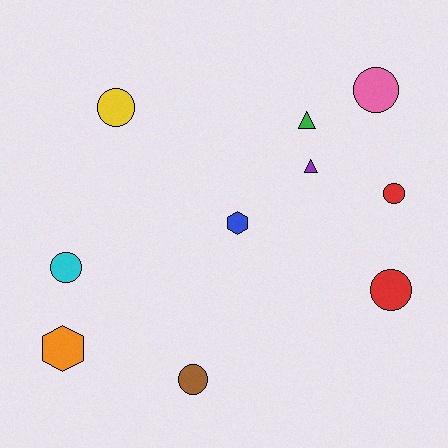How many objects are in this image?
There are 10 objects.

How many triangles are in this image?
There are 2 triangles.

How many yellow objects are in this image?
There is 1 yellow object.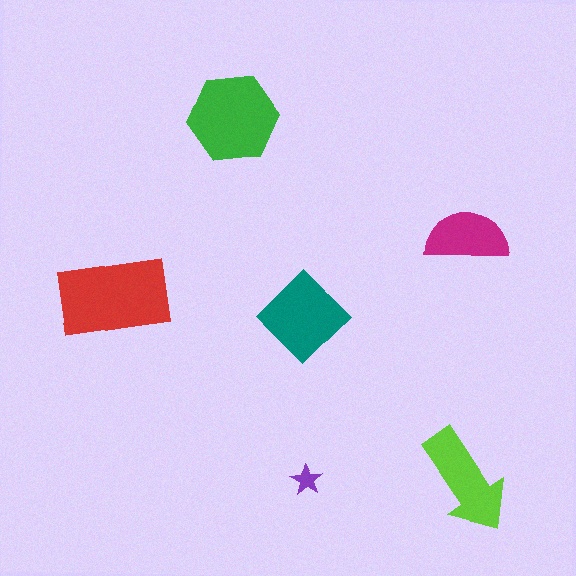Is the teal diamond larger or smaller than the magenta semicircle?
Larger.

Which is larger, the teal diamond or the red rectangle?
The red rectangle.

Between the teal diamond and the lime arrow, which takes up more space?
The teal diamond.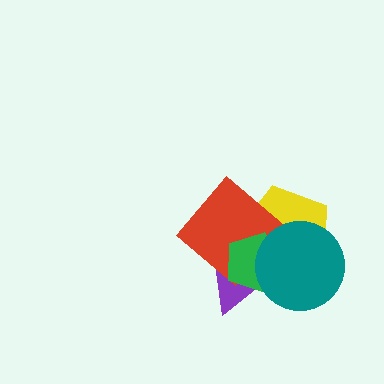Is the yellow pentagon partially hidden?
Yes, it is partially covered by another shape.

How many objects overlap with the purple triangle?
4 objects overlap with the purple triangle.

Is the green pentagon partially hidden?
Yes, it is partially covered by another shape.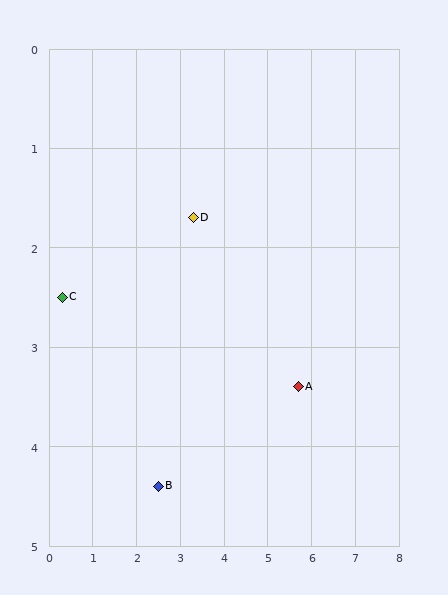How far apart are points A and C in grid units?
Points A and C are about 5.5 grid units apart.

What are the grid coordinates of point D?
Point D is at approximately (3.3, 1.7).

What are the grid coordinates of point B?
Point B is at approximately (2.5, 4.4).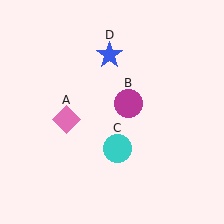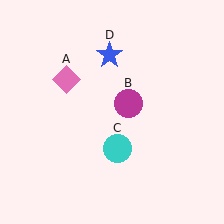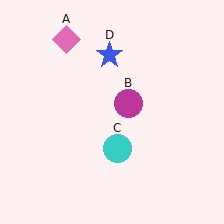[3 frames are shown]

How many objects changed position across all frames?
1 object changed position: pink diamond (object A).